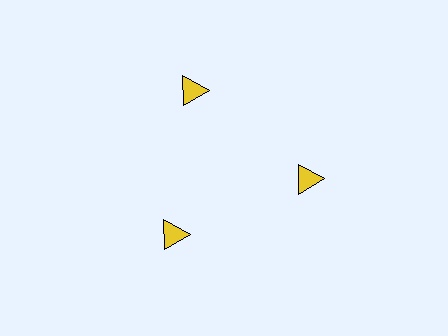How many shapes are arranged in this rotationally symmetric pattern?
There are 3 shapes, arranged in 3 groups of 1.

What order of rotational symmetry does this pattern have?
This pattern has 3-fold rotational symmetry.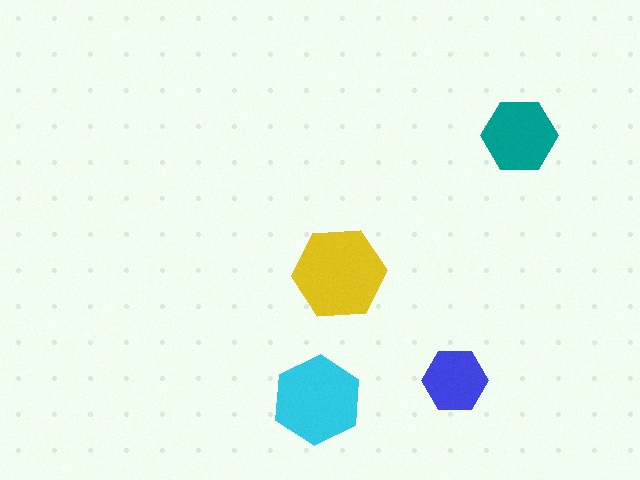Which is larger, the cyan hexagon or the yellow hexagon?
The yellow one.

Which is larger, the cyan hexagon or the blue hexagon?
The cyan one.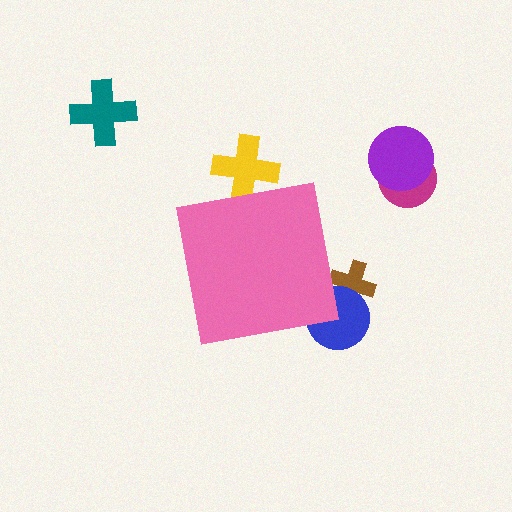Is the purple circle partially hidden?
No, the purple circle is fully visible.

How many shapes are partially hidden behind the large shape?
3 shapes are partially hidden.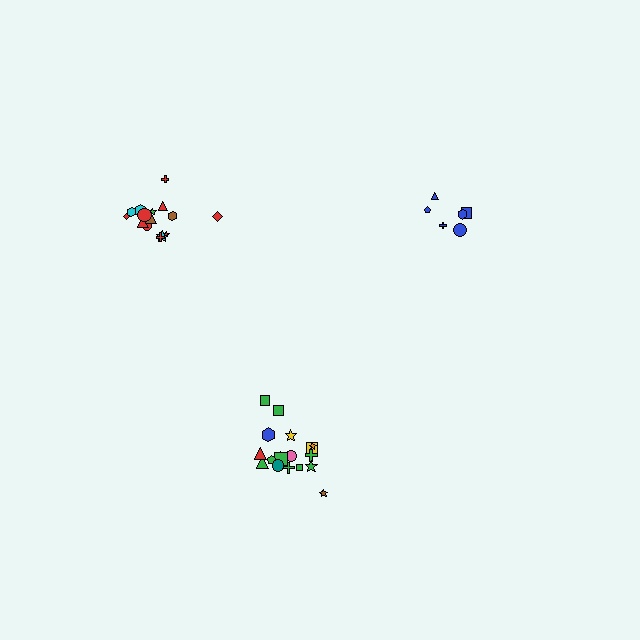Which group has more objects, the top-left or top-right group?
The top-left group.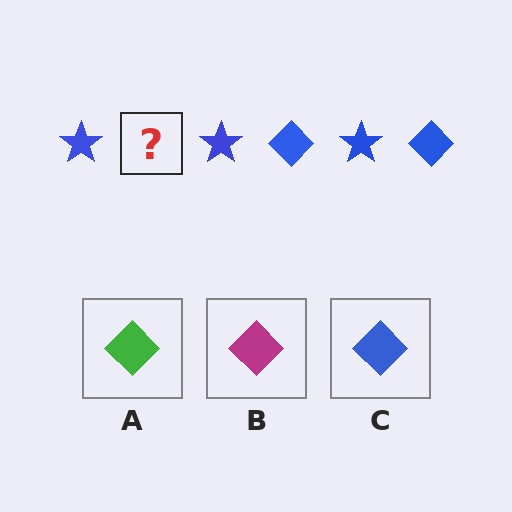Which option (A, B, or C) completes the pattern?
C.